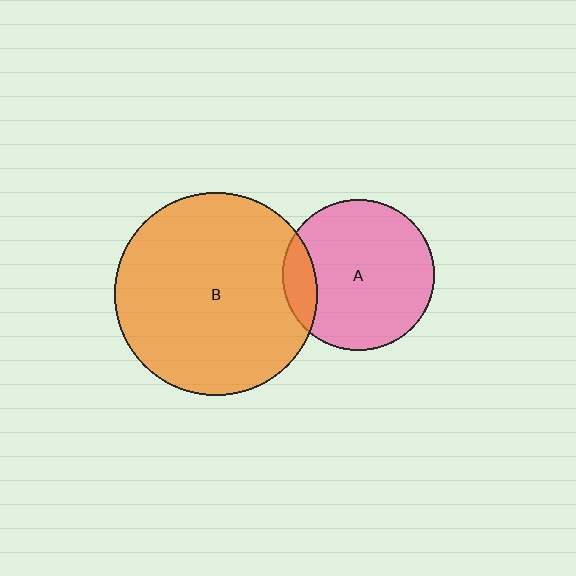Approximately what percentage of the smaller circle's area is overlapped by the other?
Approximately 15%.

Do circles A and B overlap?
Yes.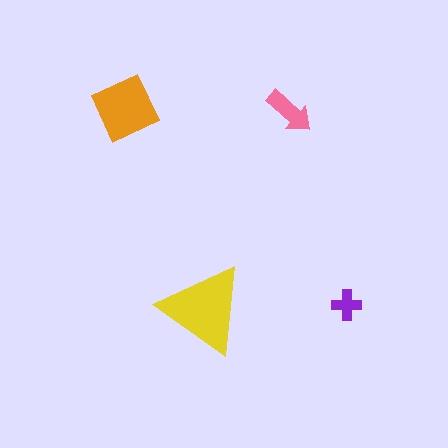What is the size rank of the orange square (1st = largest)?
2nd.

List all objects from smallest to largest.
The purple cross, the pink arrow, the orange square, the yellow triangle.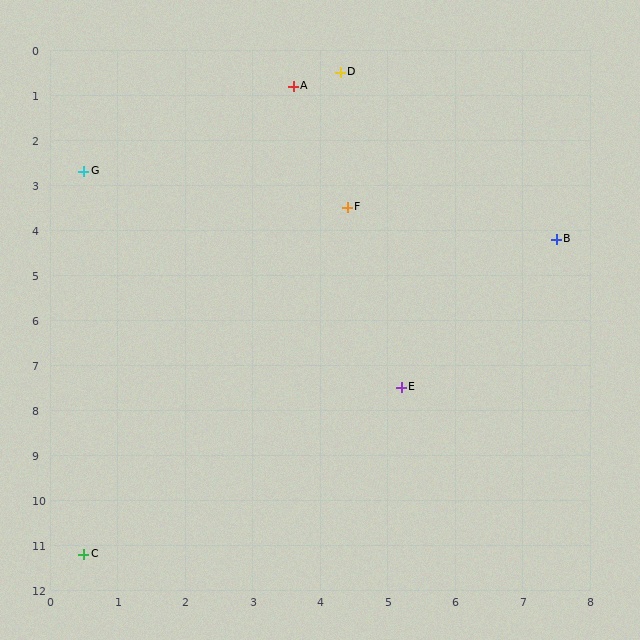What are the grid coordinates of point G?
Point G is at approximately (0.5, 2.7).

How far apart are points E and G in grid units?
Points E and G are about 6.7 grid units apart.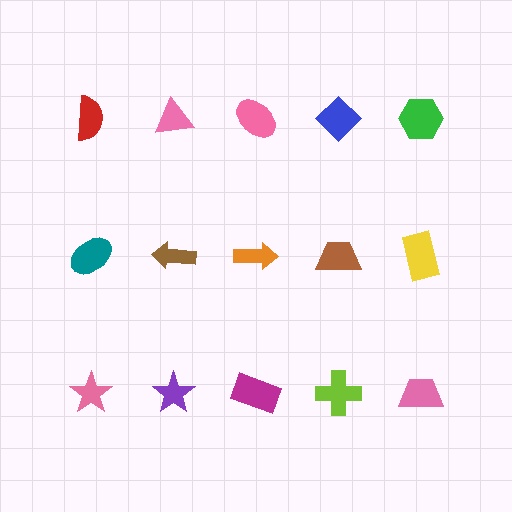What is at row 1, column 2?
A pink triangle.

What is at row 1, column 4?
A blue diamond.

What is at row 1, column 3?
A pink ellipse.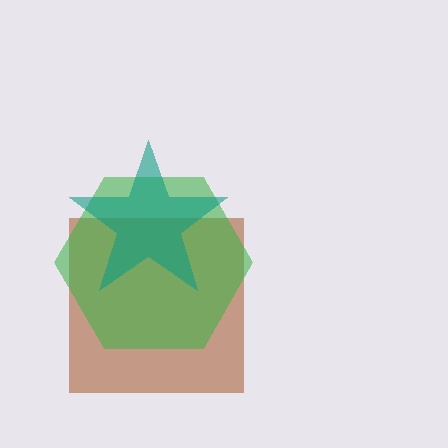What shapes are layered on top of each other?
The layered shapes are: a brown square, a green hexagon, a teal star.